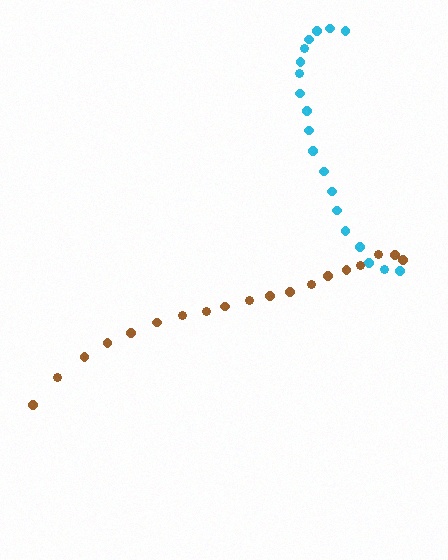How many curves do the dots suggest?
There are 2 distinct paths.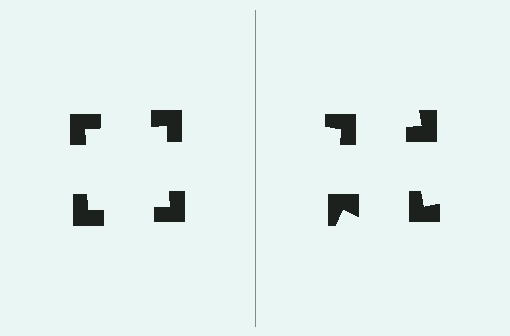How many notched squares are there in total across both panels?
8 — 4 on each side.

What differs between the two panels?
The notched squares are positioned identically on both sides; only the wedge orientations differ. On the left they align to a square; on the right they are misaligned.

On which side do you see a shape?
An illusory square appears on the left side. On the right side the wedge cuts are rotated, so no coherent shape forms.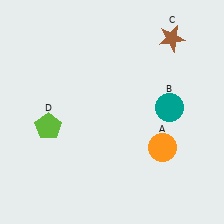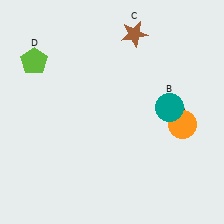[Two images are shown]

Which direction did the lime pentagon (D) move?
The lime pentagon (D) moved up.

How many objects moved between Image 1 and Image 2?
3 objects moved between the two images.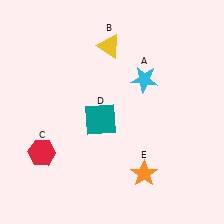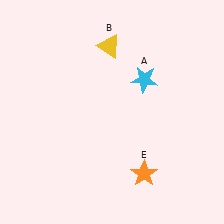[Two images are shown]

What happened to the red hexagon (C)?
The red hexagon (C) was removed in Image 2. It was in the bottom-left area of Image 1.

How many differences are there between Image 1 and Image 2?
There are 2 differences between the two images.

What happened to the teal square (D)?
The teal square (D) was removed in Image 2. It was in the bottom-left area of Image 1.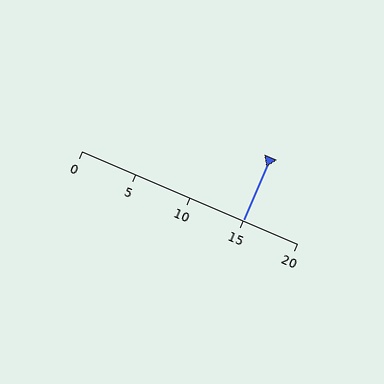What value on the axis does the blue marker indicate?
The marker indicates approximately 15.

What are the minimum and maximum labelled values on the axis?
The axis runs from 0 to 20.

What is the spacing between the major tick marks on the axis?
The major ticks are spaced 5 apart.